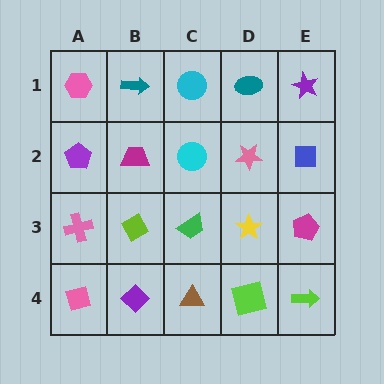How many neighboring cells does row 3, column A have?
3.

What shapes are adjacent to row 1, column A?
A purple pentagon (row 2, column A), a teal arrow (row 1, column B).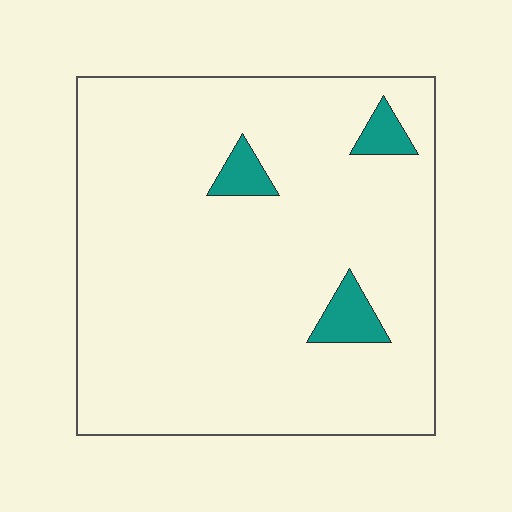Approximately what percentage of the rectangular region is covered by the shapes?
Approximately 5%.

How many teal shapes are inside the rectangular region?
3.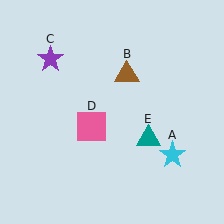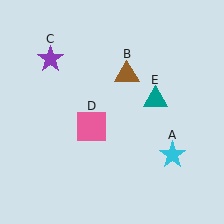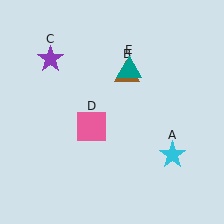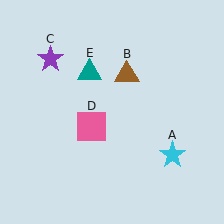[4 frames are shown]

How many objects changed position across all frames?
1 object changed position: teal triangle (object E).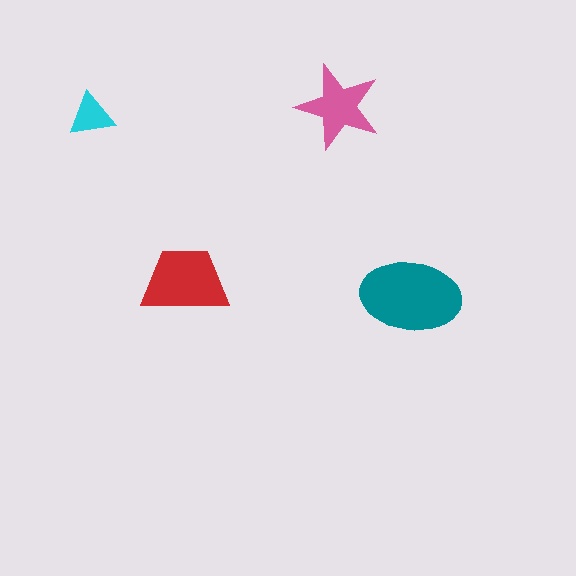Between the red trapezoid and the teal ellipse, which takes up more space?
The teal ellipse.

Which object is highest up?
The pink star is topmost.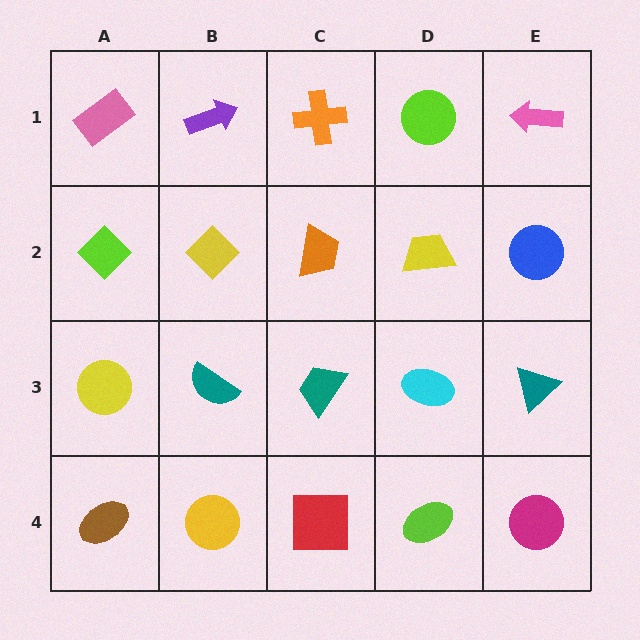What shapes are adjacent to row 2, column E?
A pink arrow (row 1, column E), a teal triangle (row 3, column E), a yellow trapezoid (row 2, column D).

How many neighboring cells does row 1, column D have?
3.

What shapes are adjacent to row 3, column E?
A blue circle (row 2, column E), a magenta circle (row 4, column E), a cyan ellipse (row 3, column D).